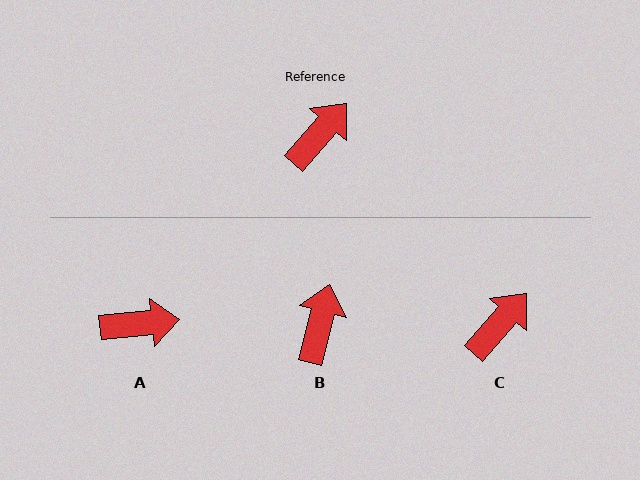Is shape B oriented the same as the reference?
No, it is off by about 27 degrees.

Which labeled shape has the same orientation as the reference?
C.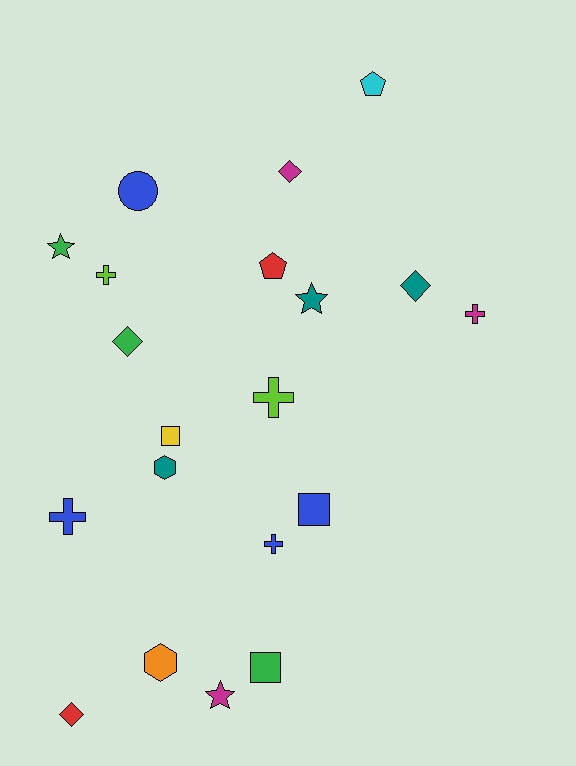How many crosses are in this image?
There are 5 crosses.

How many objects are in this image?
There are 20 objects.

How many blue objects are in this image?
There are 4 blue objects.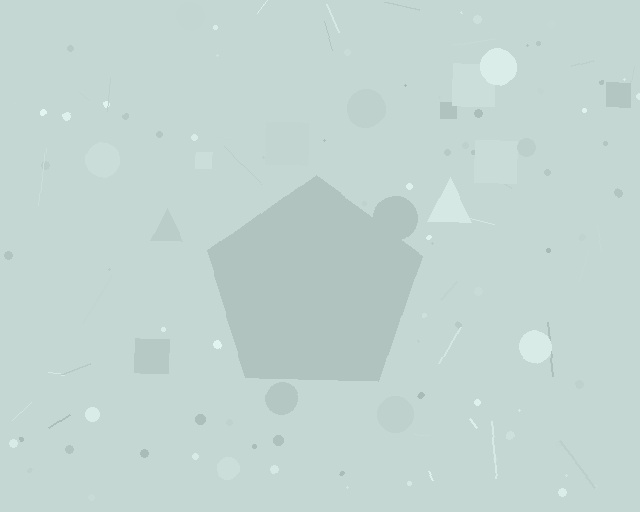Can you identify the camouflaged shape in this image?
The camouflaged shape is a pentagon.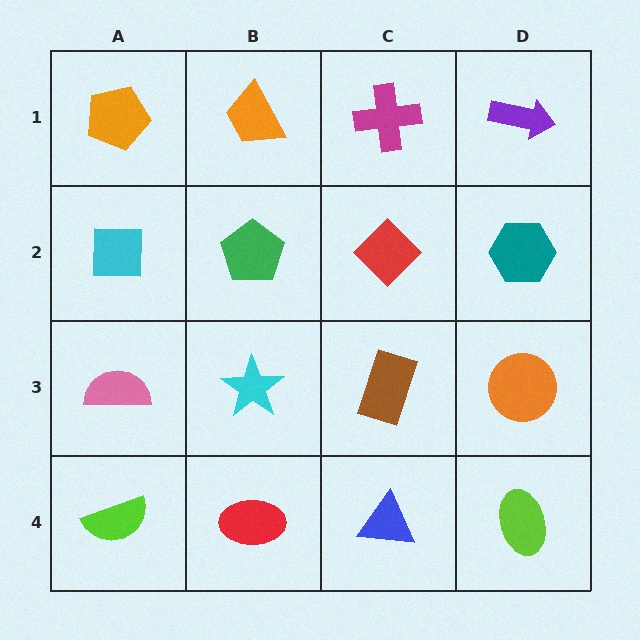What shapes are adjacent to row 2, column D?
A purple arrow (row 1, column D), an orange circle (row 3, column D), a red diamond (row 2, column C).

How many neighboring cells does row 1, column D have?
2.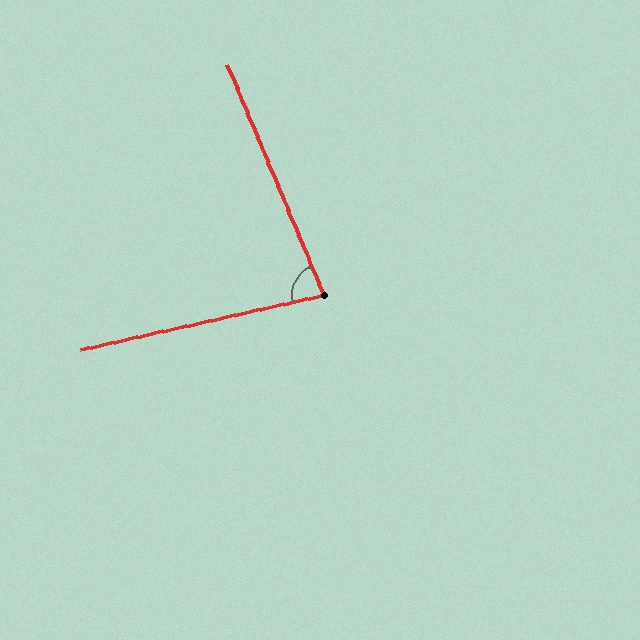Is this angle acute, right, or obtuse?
It is acute.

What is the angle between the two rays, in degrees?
Approximately 80 degrees.